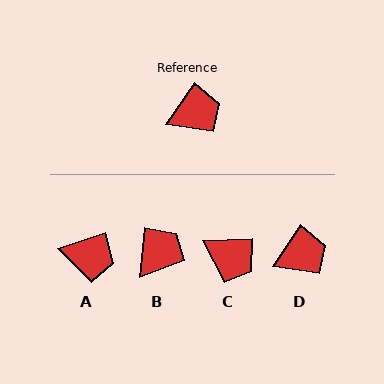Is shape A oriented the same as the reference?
No, it is off by about 37 degrees.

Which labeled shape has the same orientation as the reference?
D.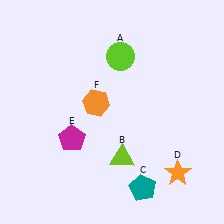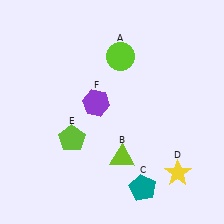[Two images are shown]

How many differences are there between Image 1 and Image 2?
There are 3 differences between the two images.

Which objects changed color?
D changed from orange to yellow. E changed from magenta to lime. F changed from orange to purple.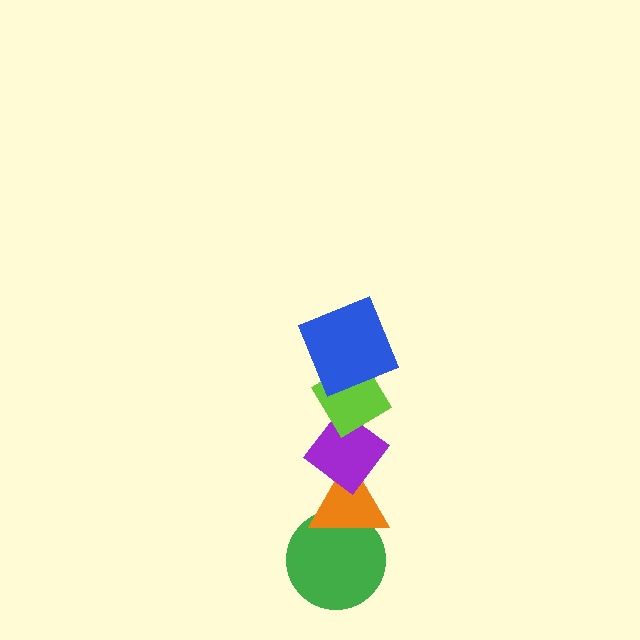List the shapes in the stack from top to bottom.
From top to bottom: the blue square, the lime diamond, the purple diamond, the orange triangle, the green circle.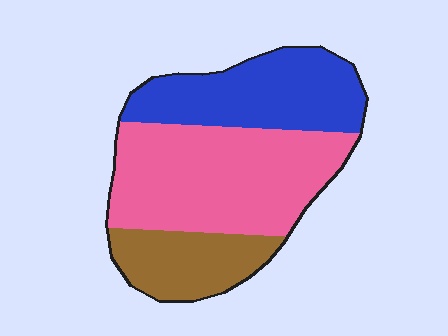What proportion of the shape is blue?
Blue takes up about one third (1/3) of the shape.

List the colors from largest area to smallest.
From largest to smallest: pink, blue, brown.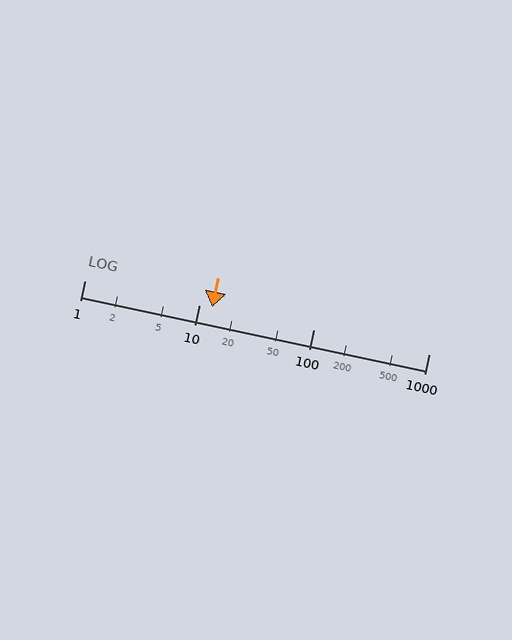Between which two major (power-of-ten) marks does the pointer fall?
The pointer is between 10 and 100.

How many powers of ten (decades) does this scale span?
The scale spans 3 decades, from 1 to 1000.